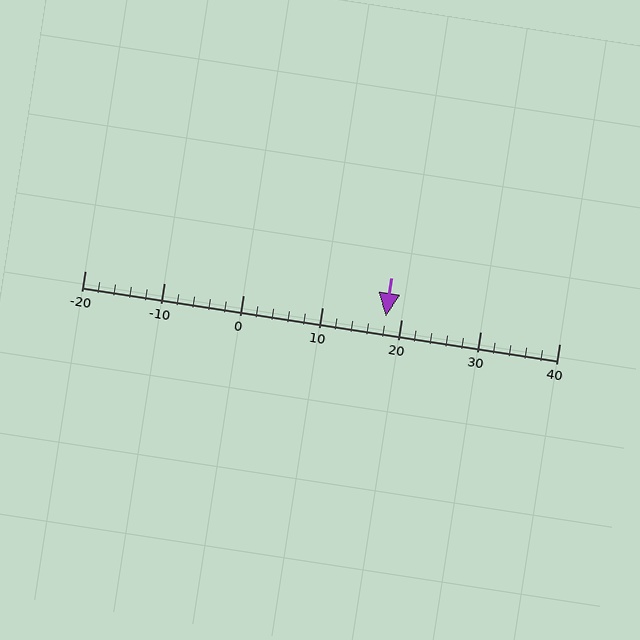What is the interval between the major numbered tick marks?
The major tick marks are spaced 10 units apart.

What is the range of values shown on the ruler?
The ruler shows values from -20 to 40.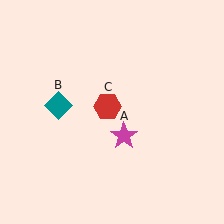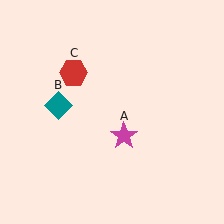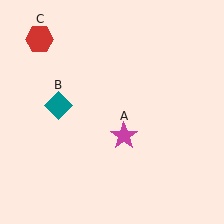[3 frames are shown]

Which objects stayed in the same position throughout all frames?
Magenta star (object A) and teal diamond (object B) remained stationary.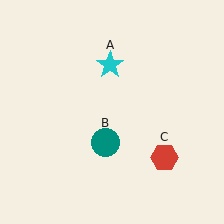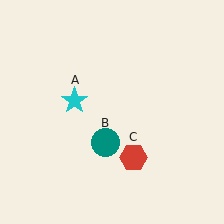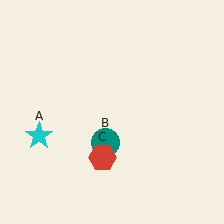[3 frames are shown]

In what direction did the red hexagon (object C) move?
The red hexagon (object C) moved left.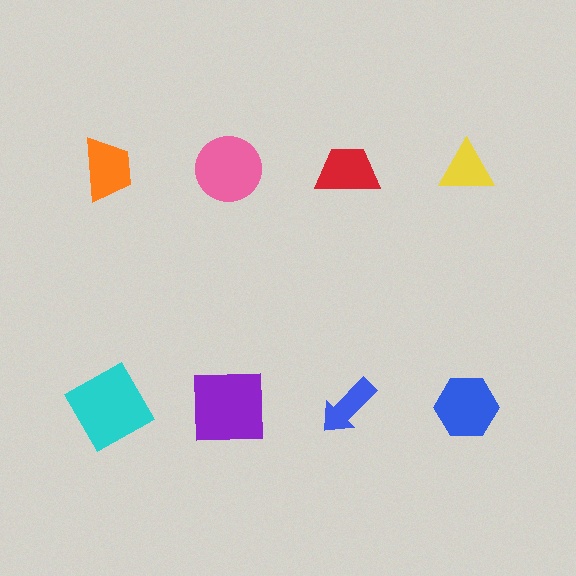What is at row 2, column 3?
A blue arrow.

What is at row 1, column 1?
An orange trapezoid.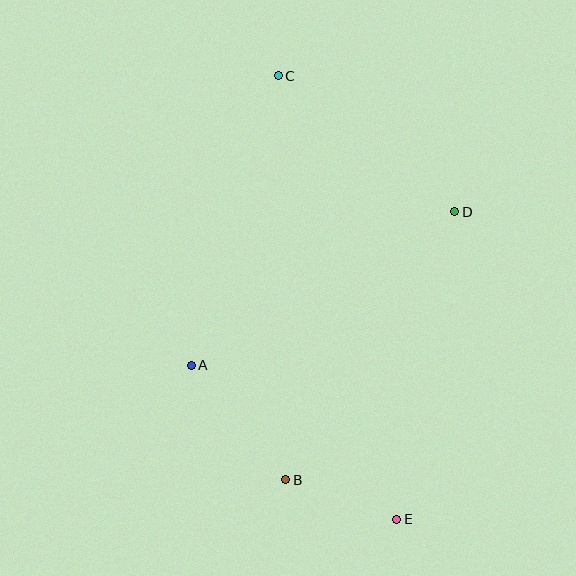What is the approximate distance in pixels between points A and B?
The distance between A and B is approximately 148 pixels.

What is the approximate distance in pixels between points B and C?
The distance between B and C is approximately 404 pixels.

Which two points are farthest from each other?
Points C and E are farthest from each other.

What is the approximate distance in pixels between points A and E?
The distance between A and E is approximately 257 pixels.